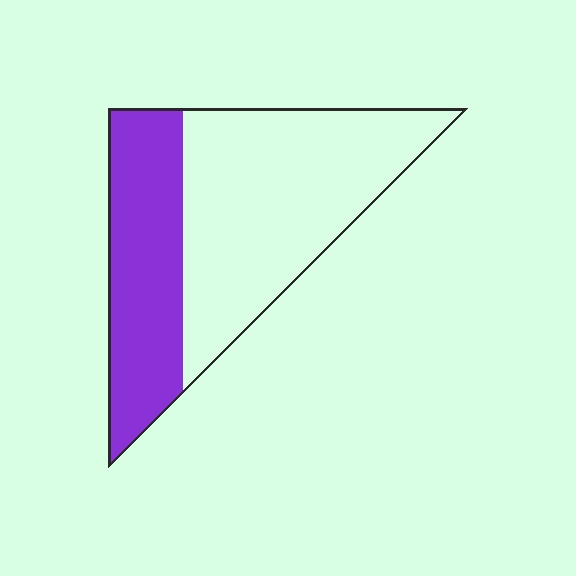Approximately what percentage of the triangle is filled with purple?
Approximately 35%.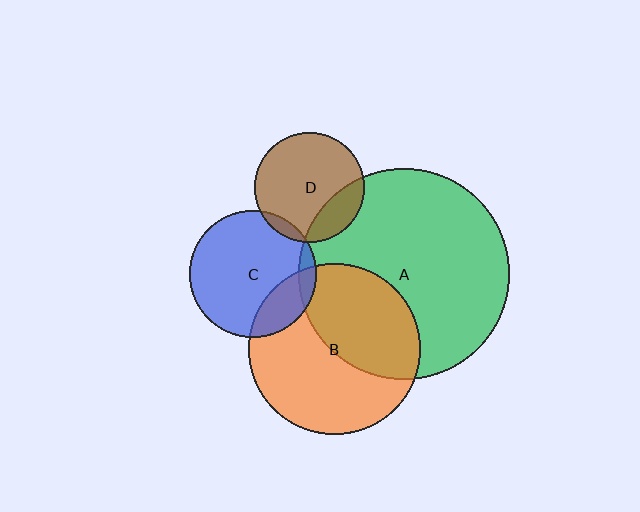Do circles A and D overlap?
Yes.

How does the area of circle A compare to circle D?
Approximately 3.7 times.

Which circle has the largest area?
Circle A (green).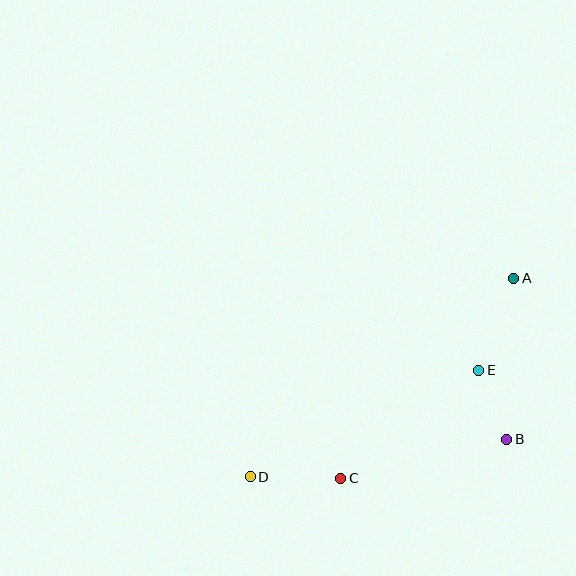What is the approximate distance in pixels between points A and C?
The distance between A and C is approximately 265 pixels.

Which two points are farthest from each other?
Points A and D are farthest from each other.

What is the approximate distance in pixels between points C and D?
The distance between C and D is approximately 90 pixels.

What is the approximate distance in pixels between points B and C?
The distance between B and C is approximately 171 pixels.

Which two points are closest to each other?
Points B and E are closest to each other.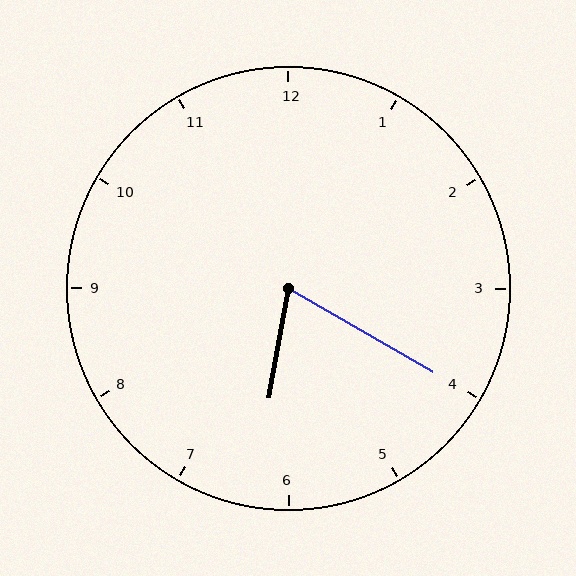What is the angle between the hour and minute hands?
Approximately 70 degrees.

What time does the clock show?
6:20.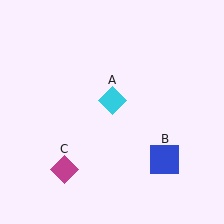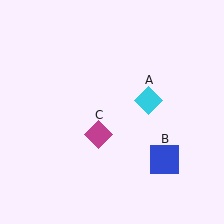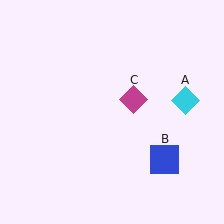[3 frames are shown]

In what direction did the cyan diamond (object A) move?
The cyan diamond (object A) moved right.